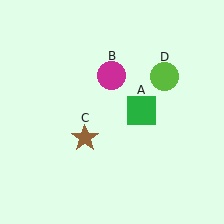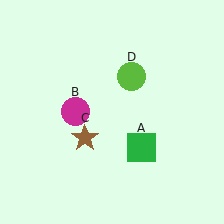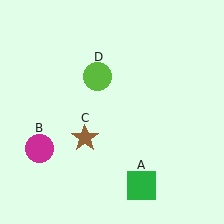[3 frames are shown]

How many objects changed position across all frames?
3 objects changed position: green square (object A), magenta circle (object B), lime circle (object D).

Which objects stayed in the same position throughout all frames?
Brown star (object C) remained stationary.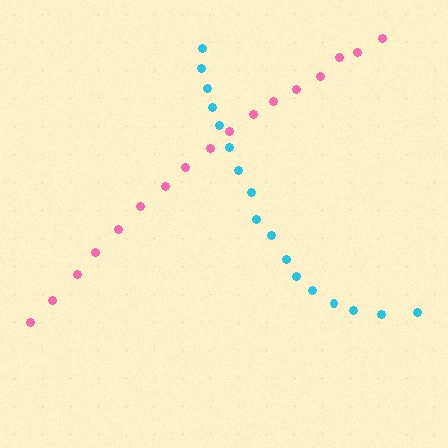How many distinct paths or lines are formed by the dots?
There are 2 distinct paths.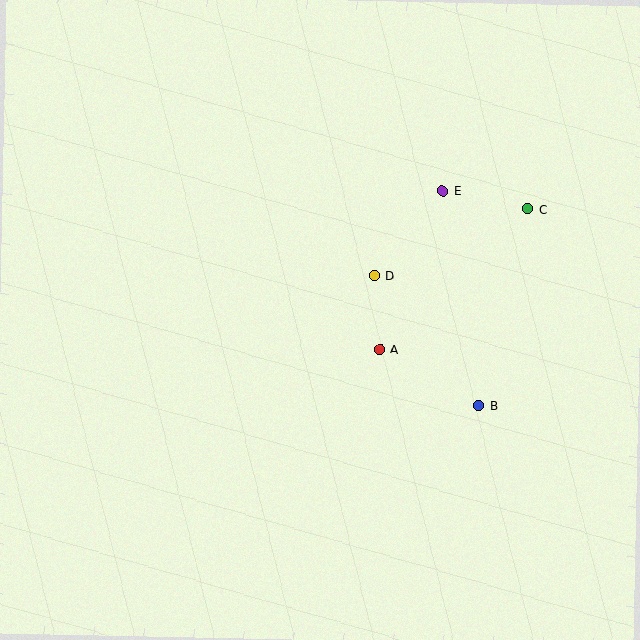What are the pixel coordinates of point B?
Point B is at (479, 406).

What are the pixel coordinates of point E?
Point E is at (442, 191).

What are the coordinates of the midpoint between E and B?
The midpoint between E and B is at (461, 298).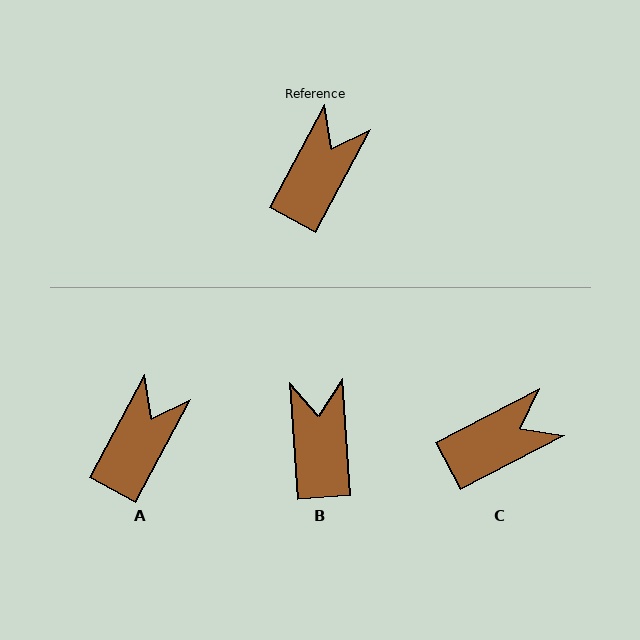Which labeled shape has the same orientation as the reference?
A.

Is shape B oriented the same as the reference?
No, it is off by about 32 degrees.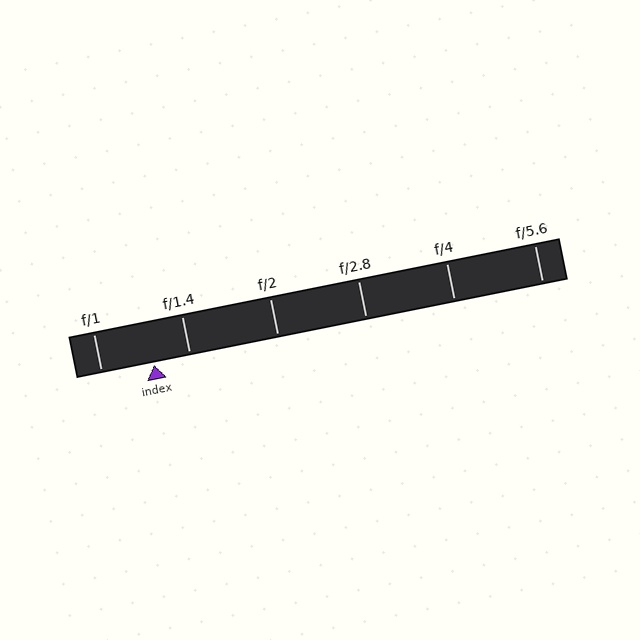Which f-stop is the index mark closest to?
The index mark is closest to f/1.4.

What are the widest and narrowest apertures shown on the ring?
The widest aperture shown is f/1 and the narrowest is f/5.6.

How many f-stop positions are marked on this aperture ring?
There are 6 f-stop positions marked.